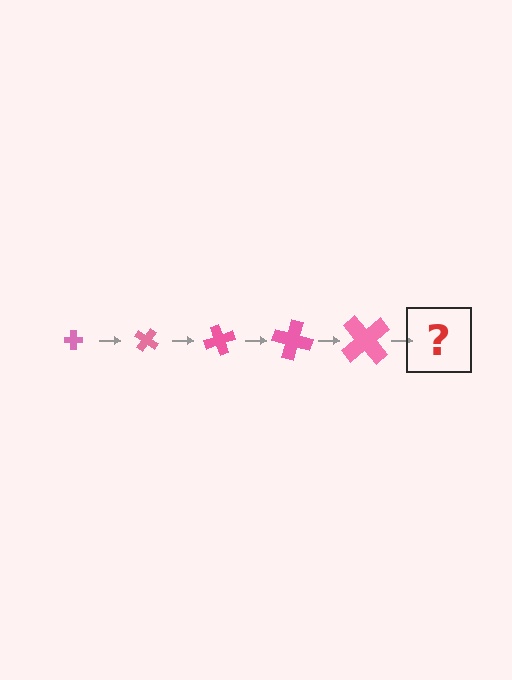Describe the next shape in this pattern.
It should be a cross, larger than the previous one and rotated 175 degrees from the start.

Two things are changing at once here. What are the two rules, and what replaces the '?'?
The two rules are that the cross grows larger each step and it rotates 35 degrees each step. The '?' should be a cross, larger than the previous one and rotated 175 degrees from the start.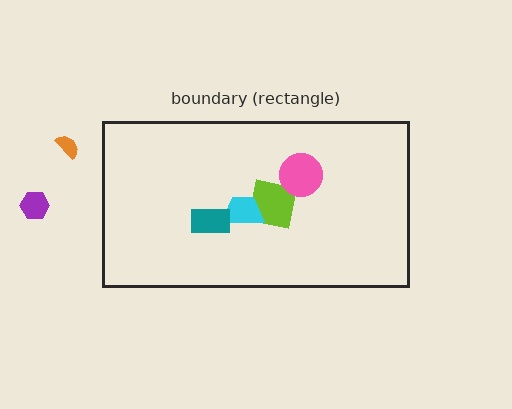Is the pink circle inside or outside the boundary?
Inside.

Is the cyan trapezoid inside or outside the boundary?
Inside.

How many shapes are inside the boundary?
4 inside, 2 outside.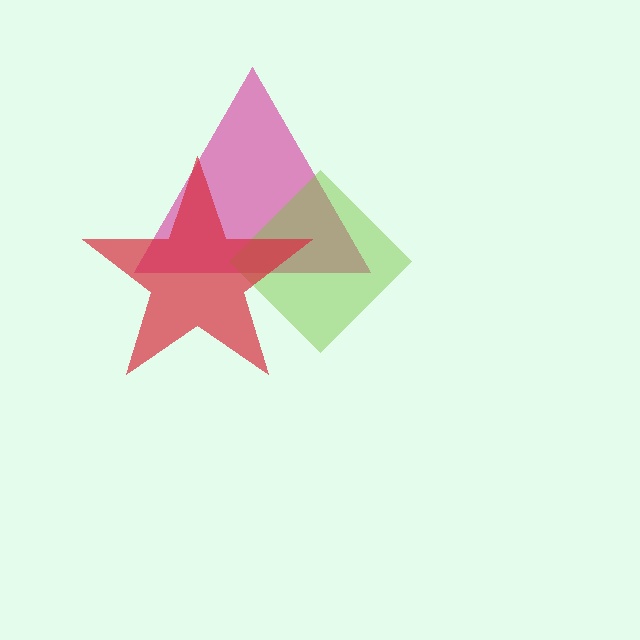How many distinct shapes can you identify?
There are 3 distinct shapes: a magenta triangle, a lime diamond, a red star.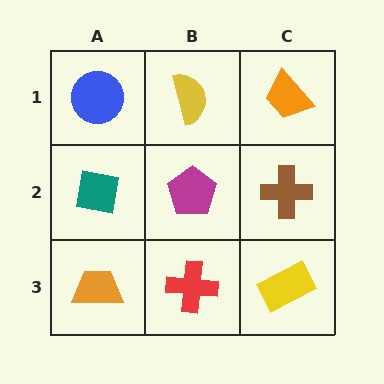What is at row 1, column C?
An orange trapezoid.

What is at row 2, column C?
A brown cross.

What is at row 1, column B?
A yellow semicircle.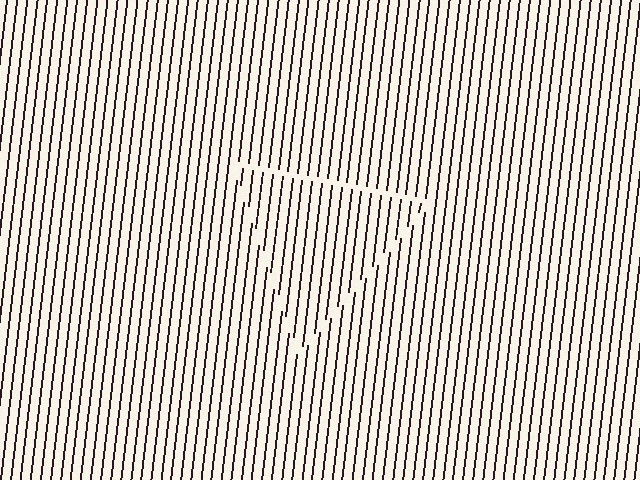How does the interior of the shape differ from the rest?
The interior of the shape contains the same grating, shifted by half a period — the contour is defined by the phase discontinuity where line-ends from the inner and outer gratings abut.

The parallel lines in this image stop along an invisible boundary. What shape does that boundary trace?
An illusory triangle. The interior of the shape contains the same grating, shifted by half a period — the contour is defined by the phase discontinuity where line-ends from the inner and outer gratings abut.